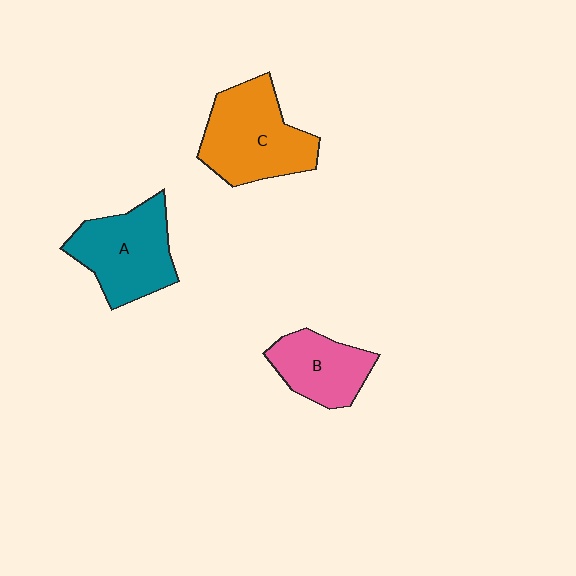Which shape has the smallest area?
Shape B (pink).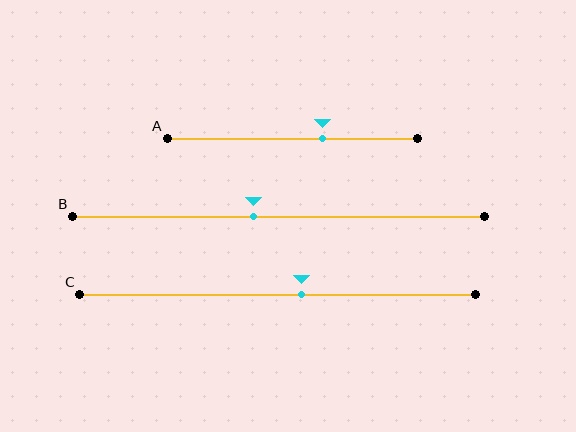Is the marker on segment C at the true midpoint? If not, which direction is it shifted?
No, the marker on segment C is shifted to the right by about 6% of the segment length.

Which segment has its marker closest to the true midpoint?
Segment C has its marker closest to the true midpoint.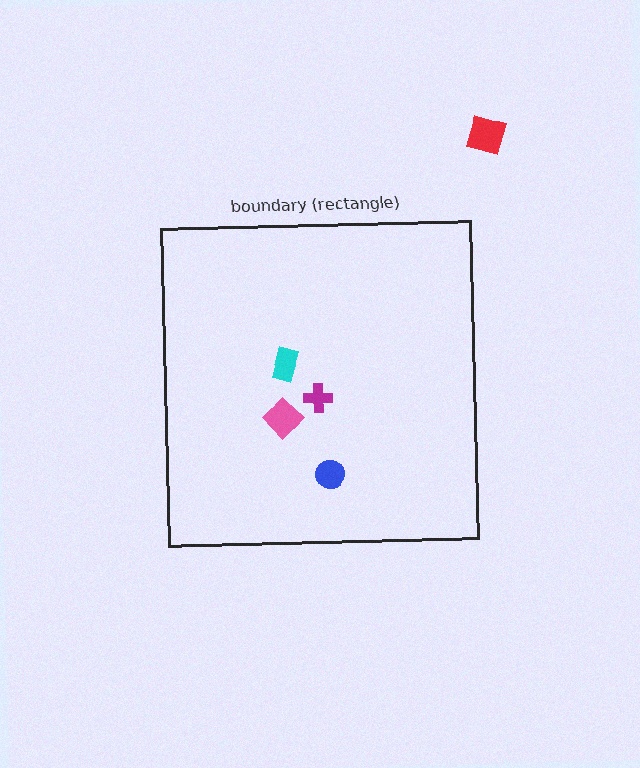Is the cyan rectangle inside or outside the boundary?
Inside.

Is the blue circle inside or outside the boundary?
Inside.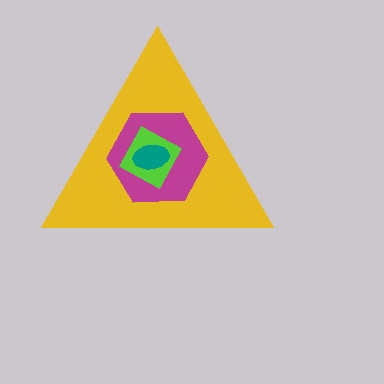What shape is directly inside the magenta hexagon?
The lime diamond.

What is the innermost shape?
The teal ellipse.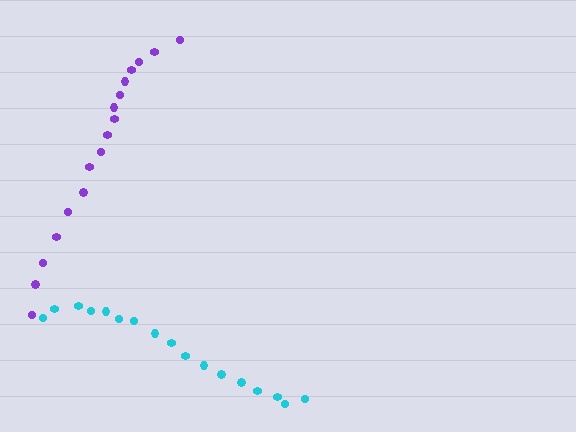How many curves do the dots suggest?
There are 2 distinct paths.